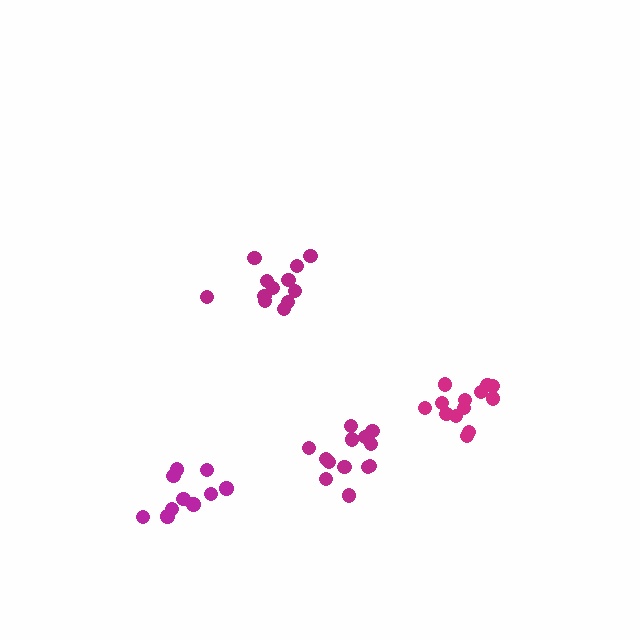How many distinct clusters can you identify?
There are 4 distinct clusters.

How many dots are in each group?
Group 1: 12 dots, Group 2: 13 dots, Group 3: 10 dots, Group 4: 13 dots (48 total).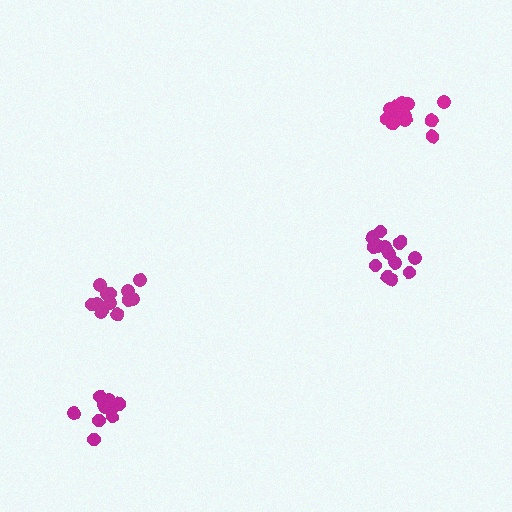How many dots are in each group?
Group 1: 13 dots, Group 2: 14 dots, Group 3: 12 dots, Group 4: 13 dots (52 total).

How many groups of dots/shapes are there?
There are 4 groups.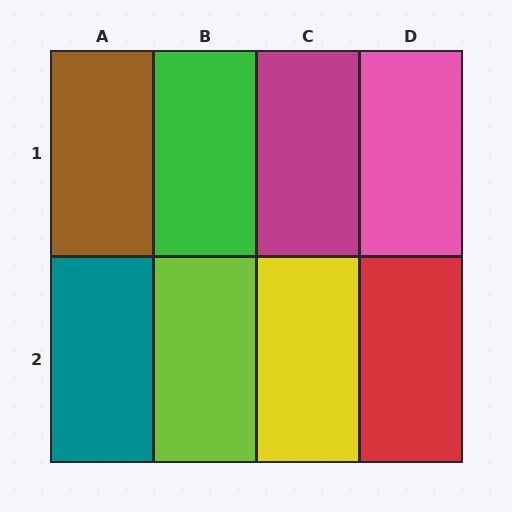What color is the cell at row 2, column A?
Teal.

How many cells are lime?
1 cell is lime.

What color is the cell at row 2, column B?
Lime.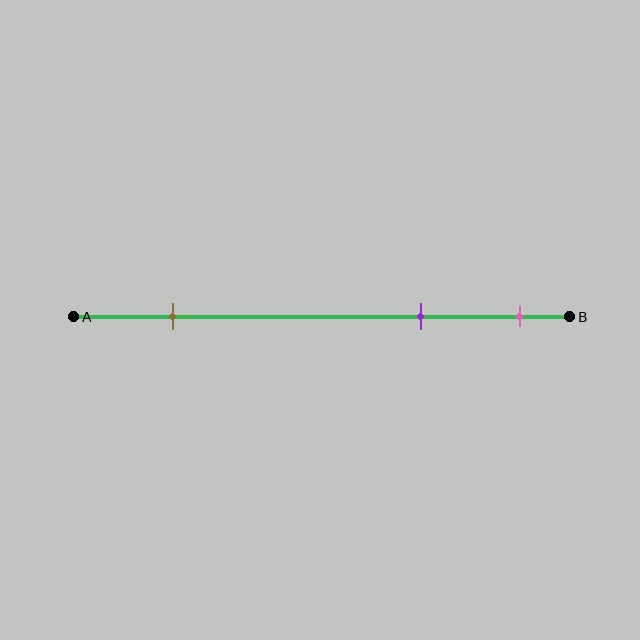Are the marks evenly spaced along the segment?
No, the marks are not evenly spaced.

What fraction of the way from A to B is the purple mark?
The purple mark is approximately 70% (0.7) of the way from A to B.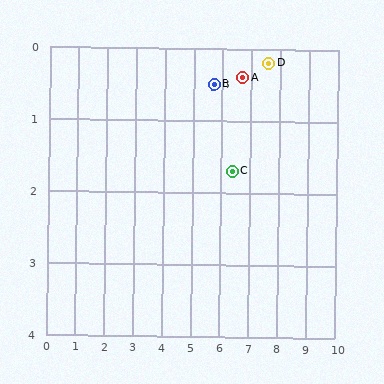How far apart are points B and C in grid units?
Points B and C are about 1.4 grid units apart.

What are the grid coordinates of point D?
Point D is at approximately (7.6, 0.2).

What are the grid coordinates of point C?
Point C is at approximately (6.4, 1.7).